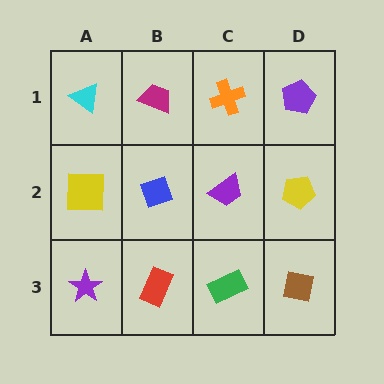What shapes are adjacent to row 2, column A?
A cyan triangle (row 1, column A), a purple star (row 3, column A), a blue diamond (row 2, column B).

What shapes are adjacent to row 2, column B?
A magenta trapezoid (row 1, column B), a red rectangle (row 3, column B), a yellow square (row 2, column A), a purple trapezoid (row 2, column C).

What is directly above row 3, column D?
A yellow pentagon.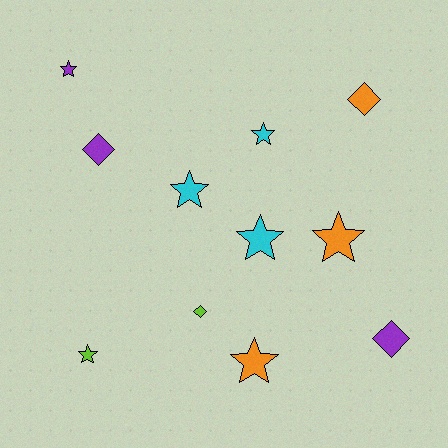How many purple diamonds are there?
There are 2 purple diamonds.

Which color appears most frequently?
Cyan, with 3 objects.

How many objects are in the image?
There are 11 objects.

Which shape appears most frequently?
Star, with 7 objects.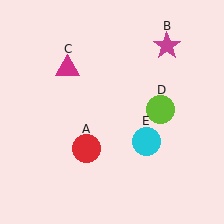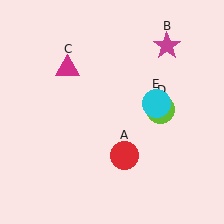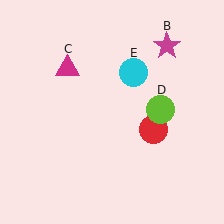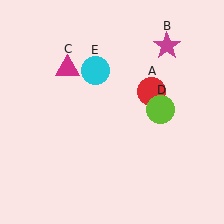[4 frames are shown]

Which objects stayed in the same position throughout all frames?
Magenta star (object B) and magenta triangle (object C) and lime circle (object D) remained stationary.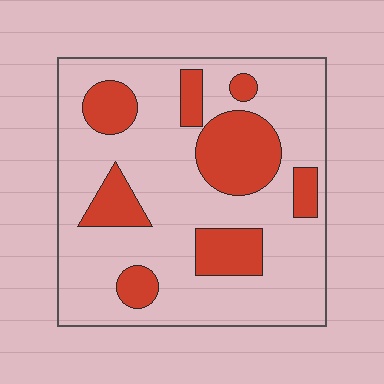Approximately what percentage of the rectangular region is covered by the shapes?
Approximately 25%.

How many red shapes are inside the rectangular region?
8.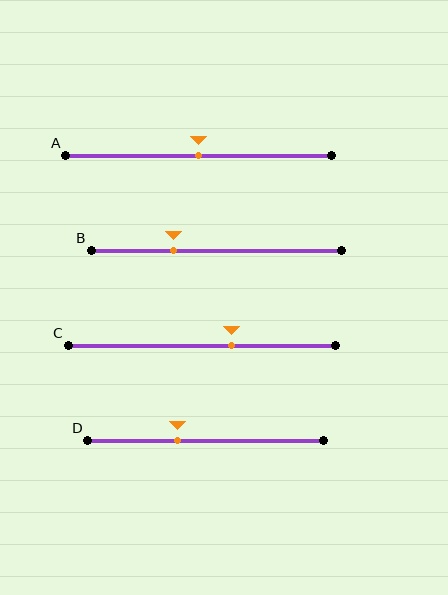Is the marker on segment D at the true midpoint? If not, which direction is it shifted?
No, the marker on segment D is shifted to the left by about 12% of the segment length.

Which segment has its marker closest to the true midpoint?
Segment A has its marker closest to the true midpoint.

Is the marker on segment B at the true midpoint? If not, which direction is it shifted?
No, the marker on segment B is shifted to the left by about 17% of the segment length.